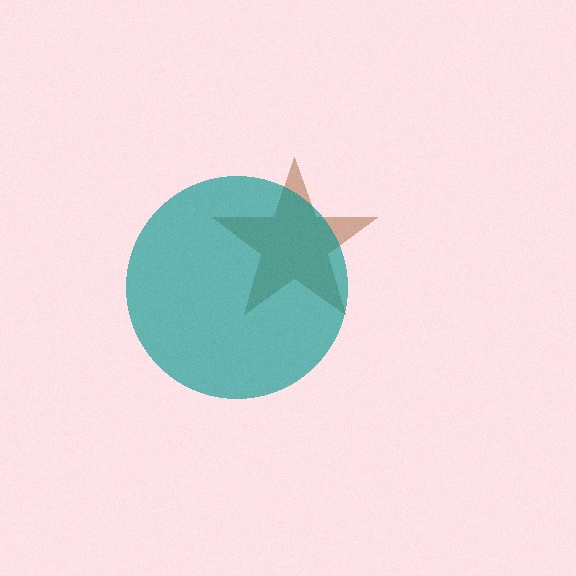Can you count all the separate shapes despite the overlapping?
Yes, there are 2 separate shapes.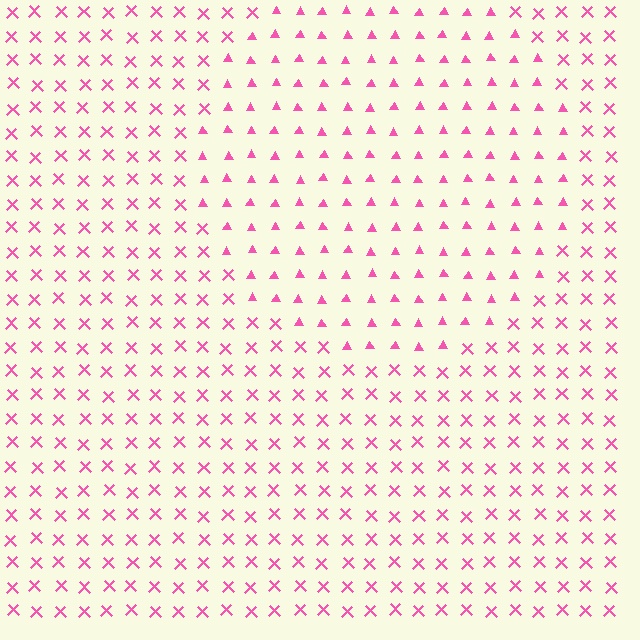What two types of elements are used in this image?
The image uses triangles inside the circle region and X marks outside it.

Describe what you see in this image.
The image is filled with small pink elements arranged in a uniform grid. A circle-shaped region contains triangles, while the surrounding area contains X marks. The boundary is defined purely by the change in element shape.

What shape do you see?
I see a circle.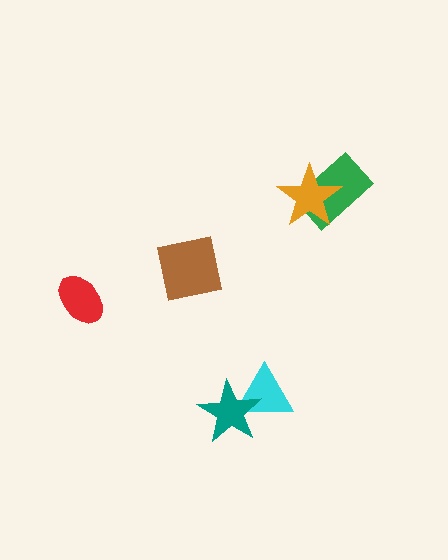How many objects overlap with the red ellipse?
0 objects overlap with the red ellipse.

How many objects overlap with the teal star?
1 object overlaps with the teal star.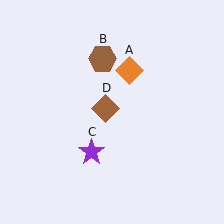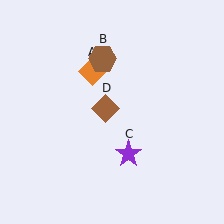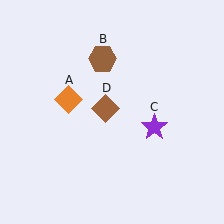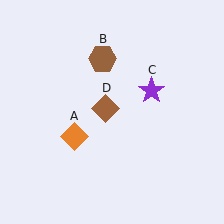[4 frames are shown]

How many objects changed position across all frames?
2 objects changed position: orange diamond (object A), purple star (object C).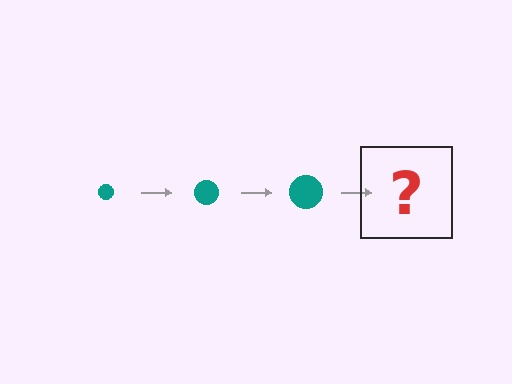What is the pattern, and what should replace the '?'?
The pattern is that the circle gets progressively larger each step. The '?' should be a teal circle, larger than the previous one.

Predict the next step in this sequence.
The next step is a teal circle, larger than the previous one.